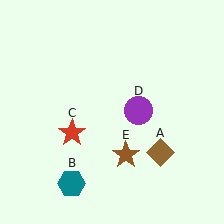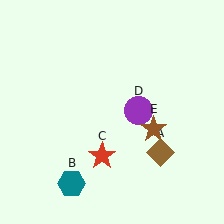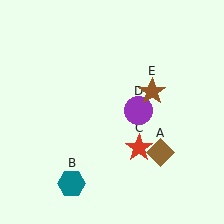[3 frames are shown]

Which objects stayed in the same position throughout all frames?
Brown diamond (object A) and teal hexagon (object B) and purple circle (object D) remained stationary.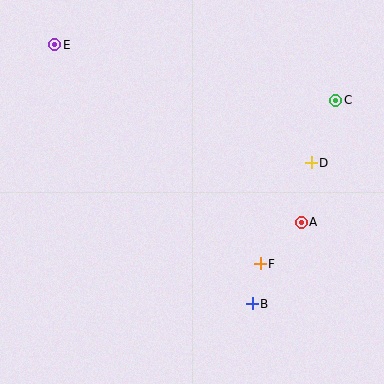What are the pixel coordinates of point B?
Point B is at (252, 304).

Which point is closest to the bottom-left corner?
Point B is closest to the bottom-left corner.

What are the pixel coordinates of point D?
Point D is at (311, 163).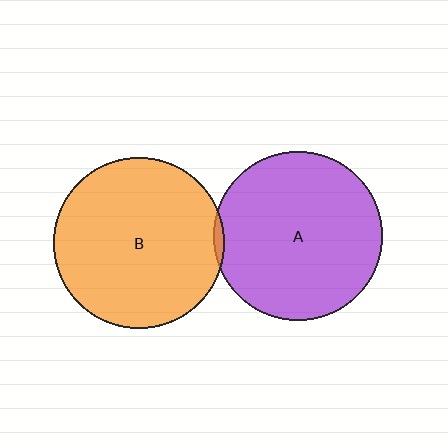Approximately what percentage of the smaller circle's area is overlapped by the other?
Approximately 5%.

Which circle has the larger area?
Circle B (orange).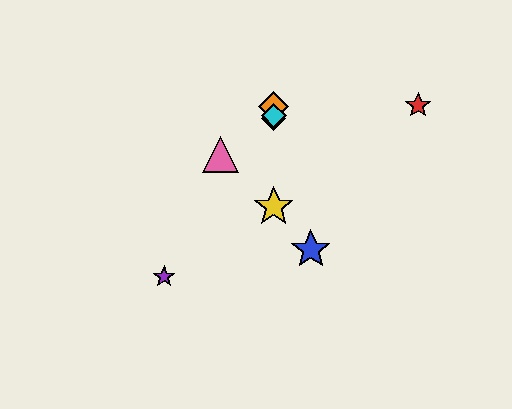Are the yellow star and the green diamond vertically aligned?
Yes, both are at x≈274.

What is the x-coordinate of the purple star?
The purple star is at x≈164.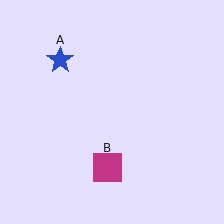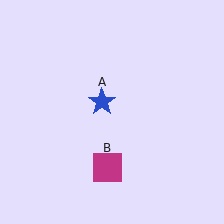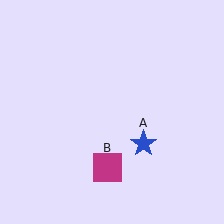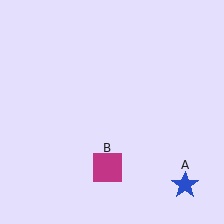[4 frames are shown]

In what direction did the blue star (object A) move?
The blue star (object A) moved down and to the right.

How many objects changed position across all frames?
1 object changed position: blue star (object A).